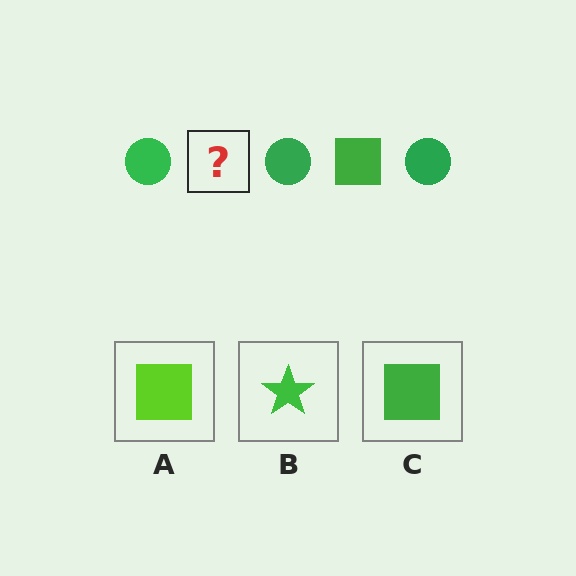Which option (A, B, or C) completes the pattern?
C.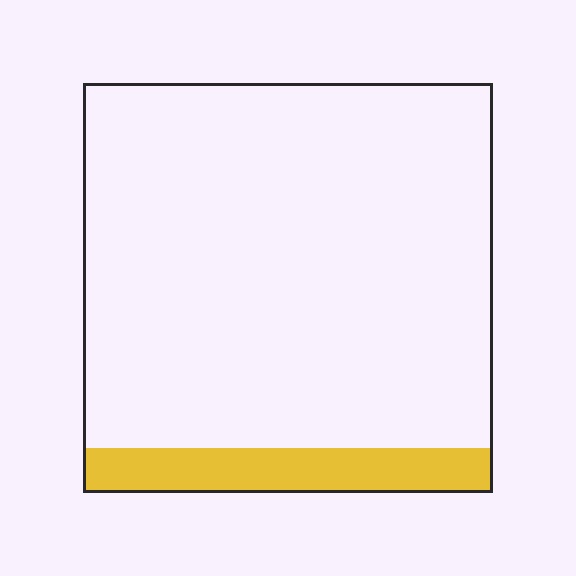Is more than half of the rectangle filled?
No.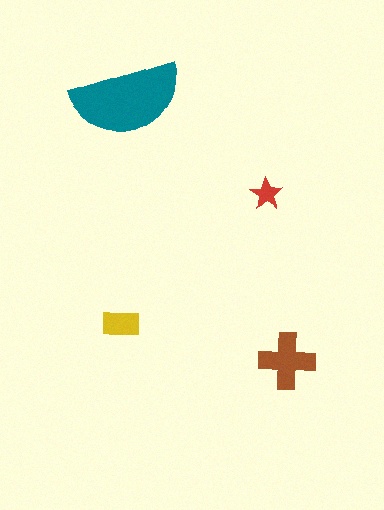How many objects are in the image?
There are 4 objects in the image.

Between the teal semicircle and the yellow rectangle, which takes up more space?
The teal semicircle.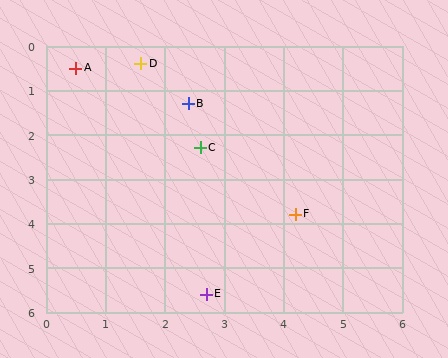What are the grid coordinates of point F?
Point F is at approximately (4.2, 3.8).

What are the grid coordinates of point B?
Point B is at approximately (2.4, 1.3).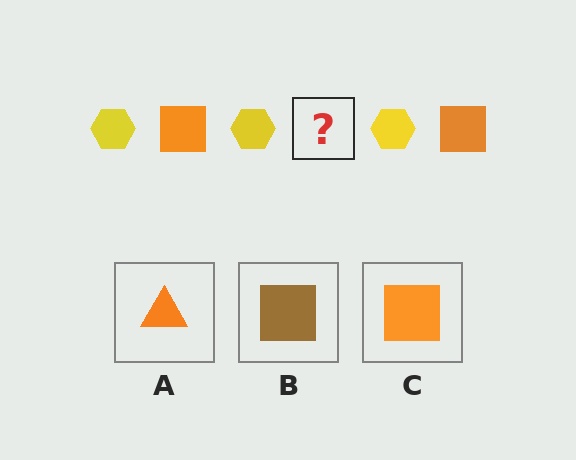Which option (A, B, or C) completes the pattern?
C.